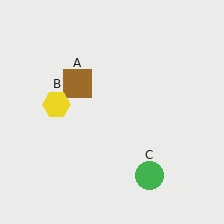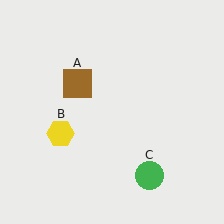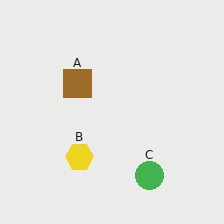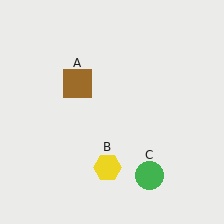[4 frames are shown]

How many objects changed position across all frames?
1 object changed position: yellow hexagon (object B).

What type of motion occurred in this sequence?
The yellow hexagon (object B) rotated counterclockwise around the center of the scene.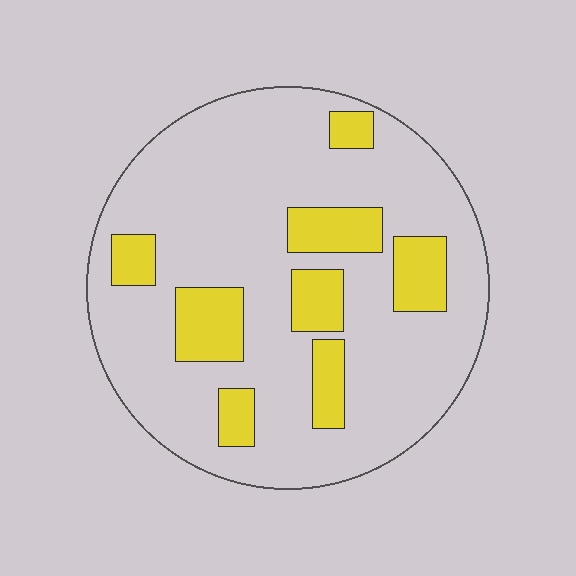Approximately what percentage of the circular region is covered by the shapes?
Approximately 20%.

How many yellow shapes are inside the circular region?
8.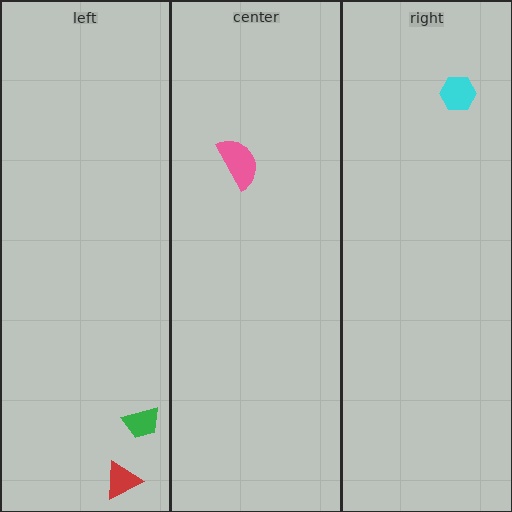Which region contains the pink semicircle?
The center region.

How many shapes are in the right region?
1.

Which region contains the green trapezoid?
The left region.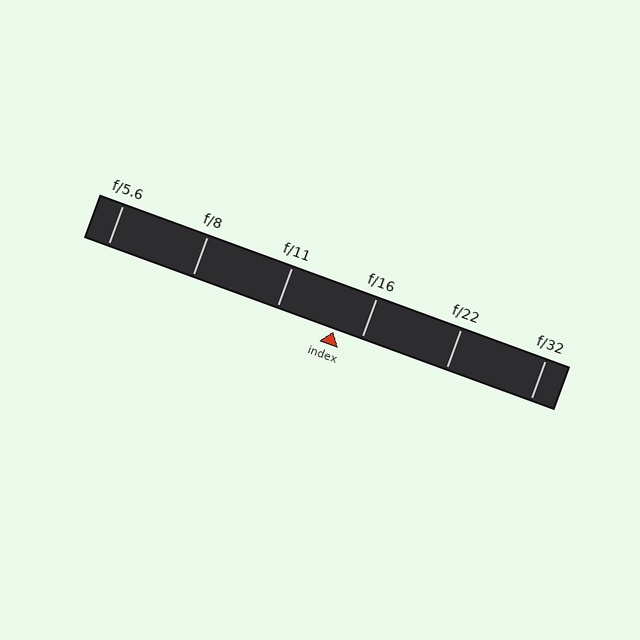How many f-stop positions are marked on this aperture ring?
There are 6 f-stop positions marked.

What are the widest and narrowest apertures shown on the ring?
The widest aperture shown is f/5.6 and the narrowest is f/32.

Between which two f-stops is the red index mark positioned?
The index mark is between f/11 and f/16.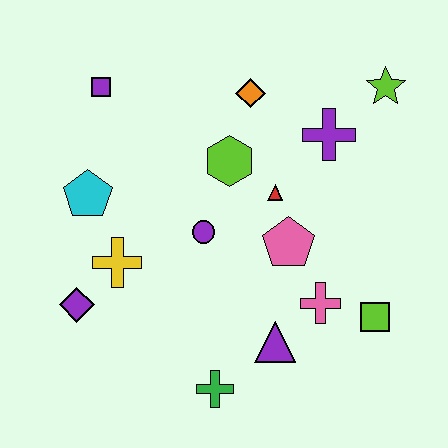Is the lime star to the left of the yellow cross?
No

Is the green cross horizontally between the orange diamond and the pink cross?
No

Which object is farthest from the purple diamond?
The lime star is farthest from the purple diamond.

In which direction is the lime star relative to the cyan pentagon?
The lime star is to the right of the cyan pentagon.